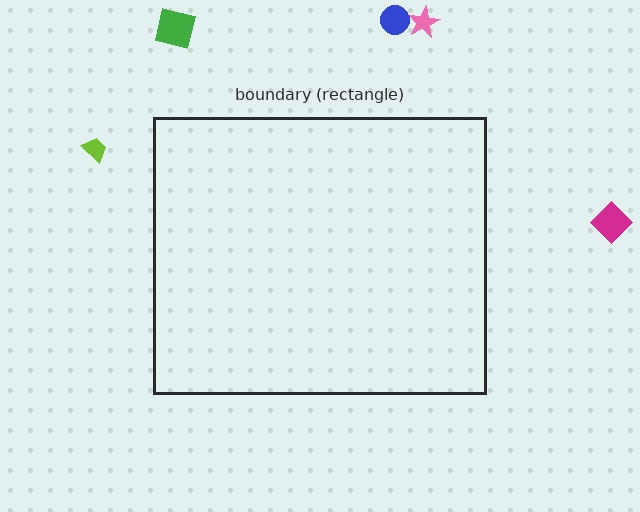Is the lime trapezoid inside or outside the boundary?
Outside.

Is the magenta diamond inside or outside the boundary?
Outside.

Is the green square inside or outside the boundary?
Outside.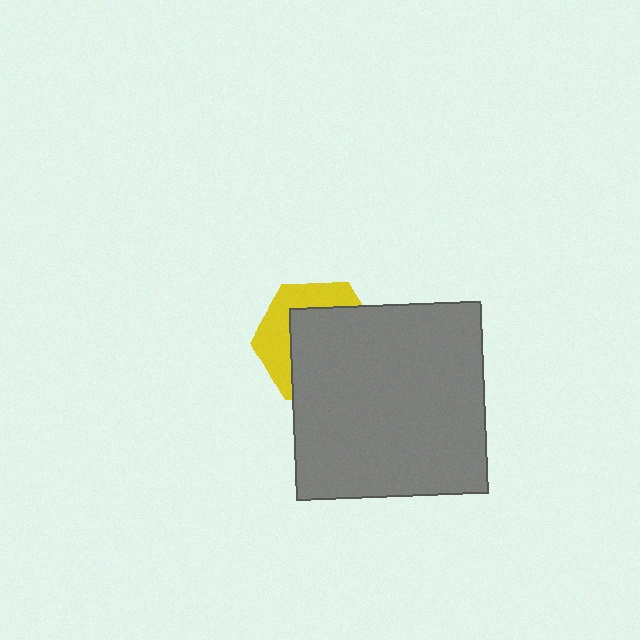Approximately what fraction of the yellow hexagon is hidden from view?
Roughly 62% of the yellow hexagon is hidden behind the gray square.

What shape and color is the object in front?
The object in front is a gray square.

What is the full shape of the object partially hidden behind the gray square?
The partially hidden object is a yellow hexagon.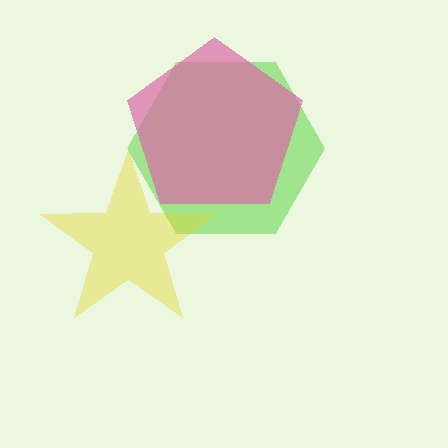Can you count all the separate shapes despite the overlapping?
Yes, there are 3 separate shapes.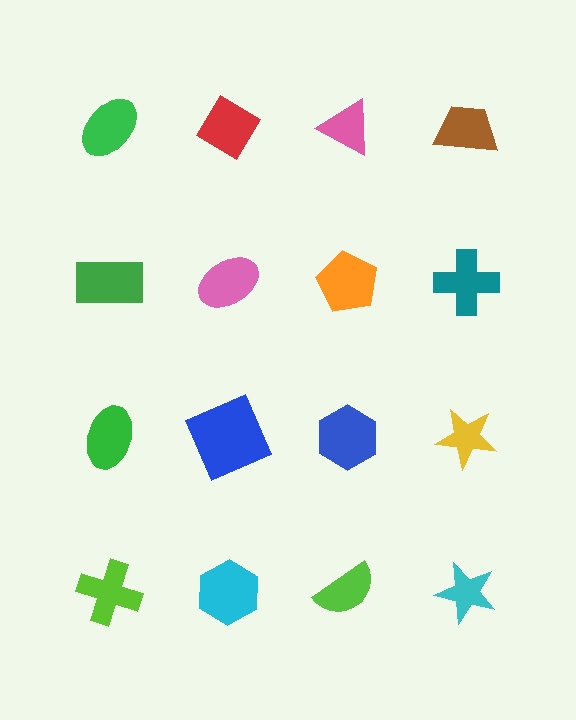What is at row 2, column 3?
An orange pentagon.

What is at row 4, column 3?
A lime semicircle.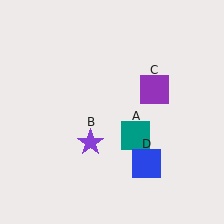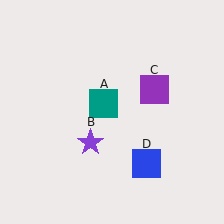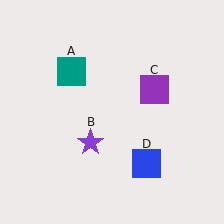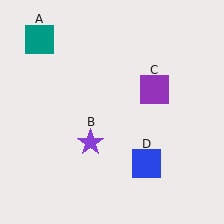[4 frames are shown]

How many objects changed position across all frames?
1 object changed position: teal square (object A).